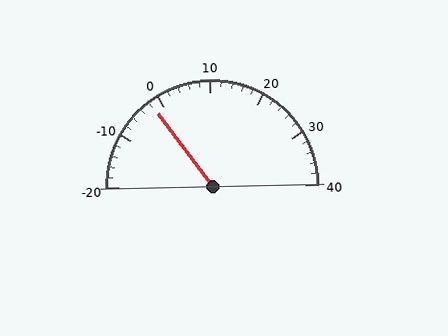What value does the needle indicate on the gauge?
The needle indicates approximately -2.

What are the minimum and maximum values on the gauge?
The gauge ranges from -20 to 40.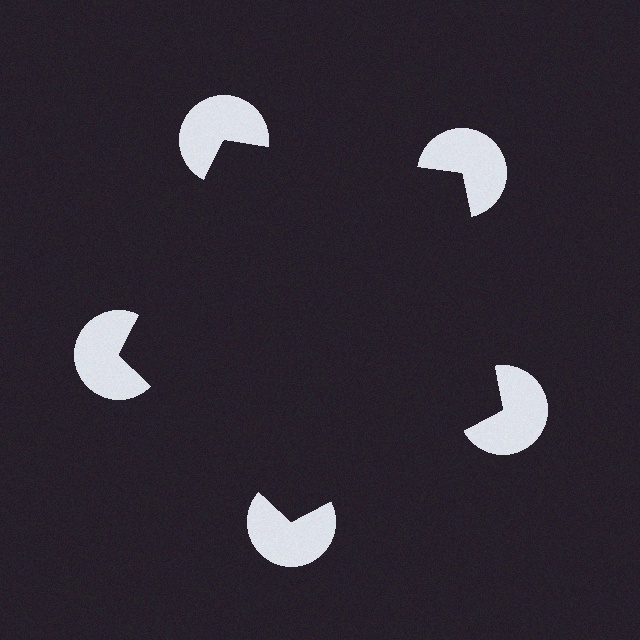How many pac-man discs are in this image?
There are 5 — one at each vertex of the illusory pentagon.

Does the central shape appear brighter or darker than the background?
It typically appears slightly darker than the background, even though no actual brightness change is drawn.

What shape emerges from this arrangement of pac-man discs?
An illusory pentagon — its edges are inferred from the aligned wedge cuts in the pac-man discs, not physically drawn.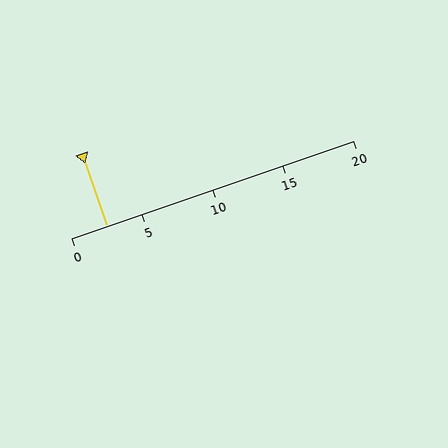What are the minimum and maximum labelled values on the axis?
The axis runs from 0 to 20.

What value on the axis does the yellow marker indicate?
The marker indicates approximately 2.5.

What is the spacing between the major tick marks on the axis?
The major ticks are spaced 5 apart.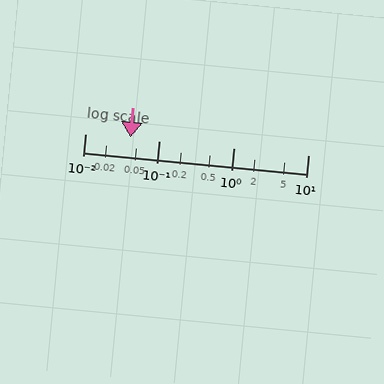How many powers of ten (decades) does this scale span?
The scale spans 3 decades, from 0.01 to 10.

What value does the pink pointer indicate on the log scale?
The pointer indicates approximately 0.041.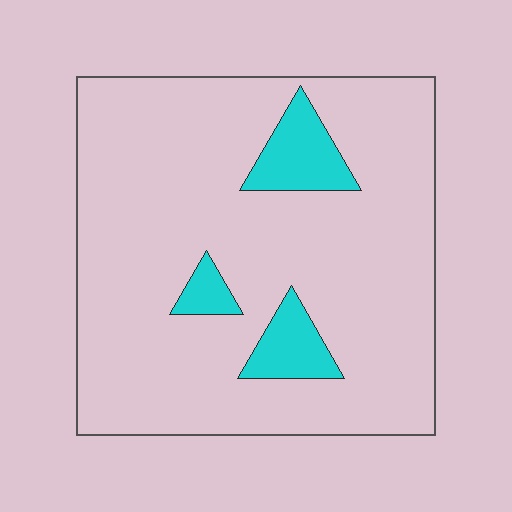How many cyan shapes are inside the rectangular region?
3.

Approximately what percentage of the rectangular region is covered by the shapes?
Approximately 10%.